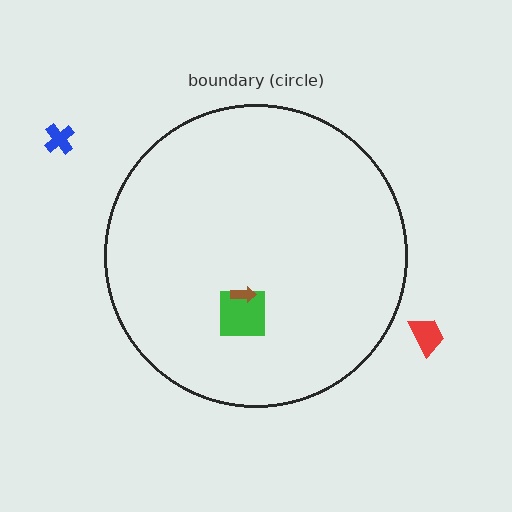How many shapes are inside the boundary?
2 inside, 2 outside.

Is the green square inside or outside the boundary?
Inside.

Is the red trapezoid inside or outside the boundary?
Outside.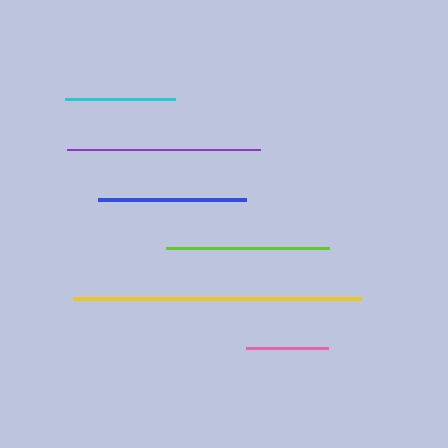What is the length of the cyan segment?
The cyan segment is approximately 110 pixels long.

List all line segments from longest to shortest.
From longest to shortest: yellow, purple, lime, blue, cyan, pink.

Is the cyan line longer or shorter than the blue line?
The blue line is longer than the cyan line.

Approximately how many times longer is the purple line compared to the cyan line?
The purple line is approximately 1.8 times the length of the cyan line.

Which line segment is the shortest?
The pink line is the shortest at approximately 82 pixels.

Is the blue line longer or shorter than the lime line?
The lime line is longer than the blue line.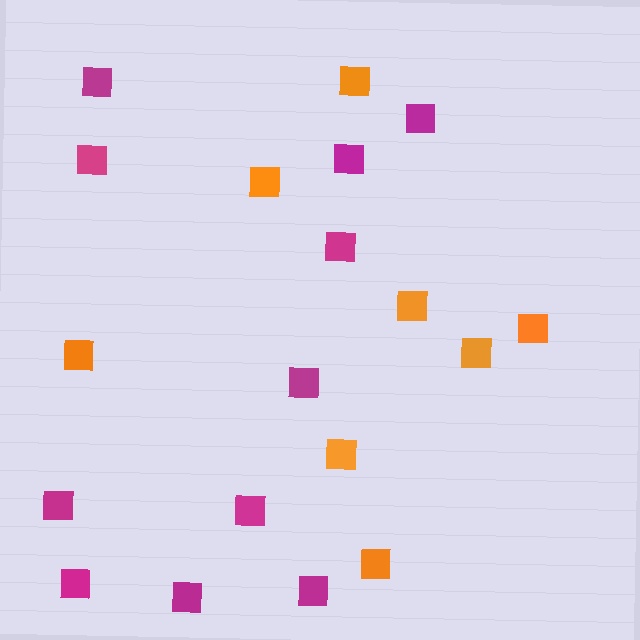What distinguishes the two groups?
There are 2 groups: one group of orange squares (8) and one group of magenta squares (11).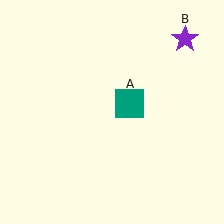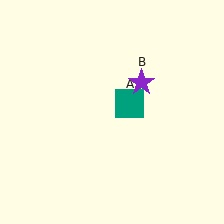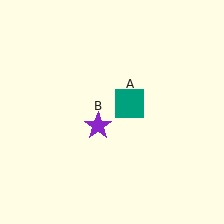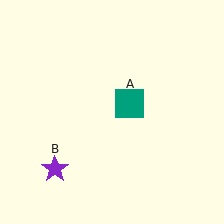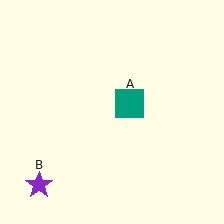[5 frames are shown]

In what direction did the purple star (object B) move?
The purple star (object B) moved down and to the left.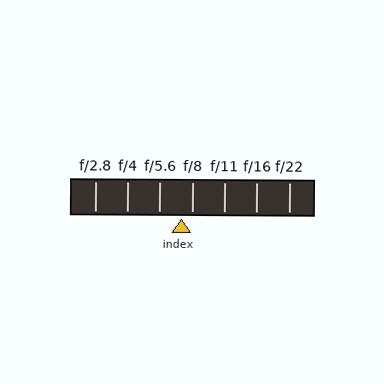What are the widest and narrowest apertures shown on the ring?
The widest aperture shown is f/2.8 and the narrowest is f/22.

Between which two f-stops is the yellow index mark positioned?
The index mark is between f/5.6 and f/8.